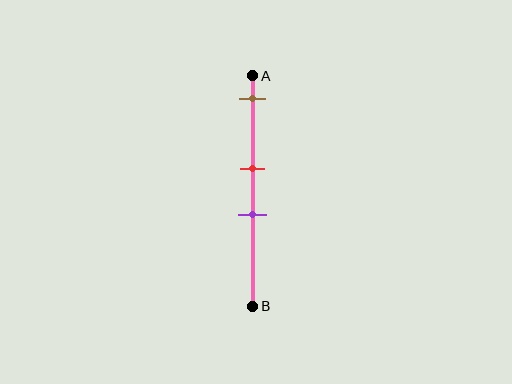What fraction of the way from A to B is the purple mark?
The purple mark is approximately 60% (0.6) of the way from A to B.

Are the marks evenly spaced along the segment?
No, the marks are not evenly spaced.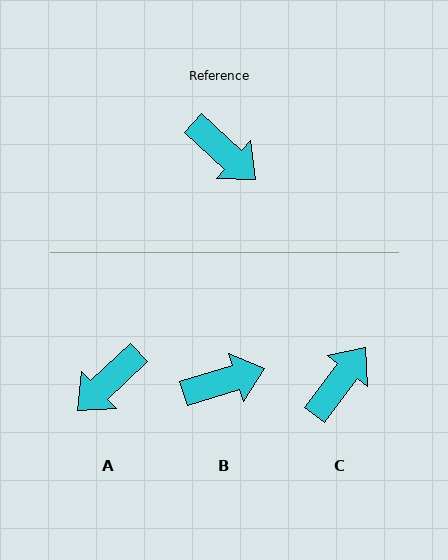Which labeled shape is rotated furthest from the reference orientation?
C, about 96 degrees away.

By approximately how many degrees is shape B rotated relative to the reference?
Approximately 59 degrees counter-clockwise.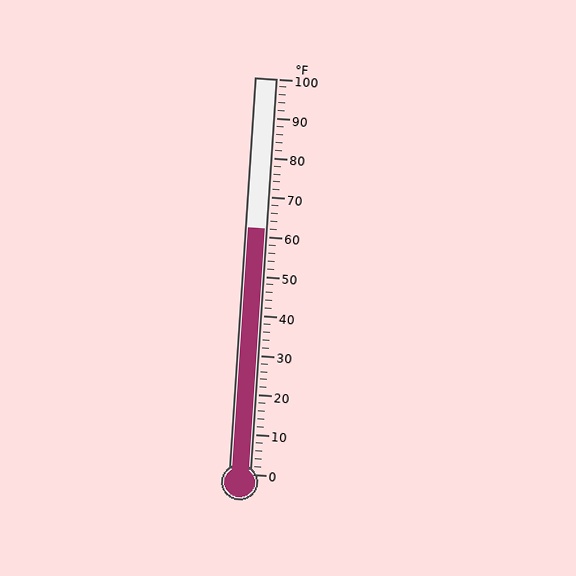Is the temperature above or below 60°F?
The temperature is above 60°F.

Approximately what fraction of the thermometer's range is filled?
The thermometer is filled to approximately 60% of its range.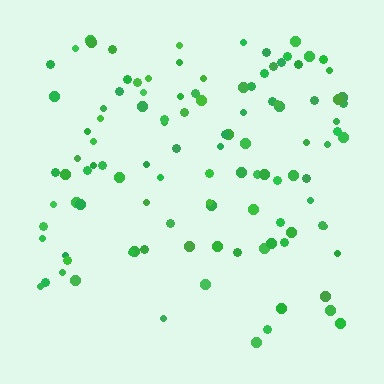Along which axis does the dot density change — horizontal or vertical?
Vertical.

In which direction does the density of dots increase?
From bottom to top, with the top side densest.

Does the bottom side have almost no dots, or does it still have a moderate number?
Still a moderate number, just noticeably fewer than the top.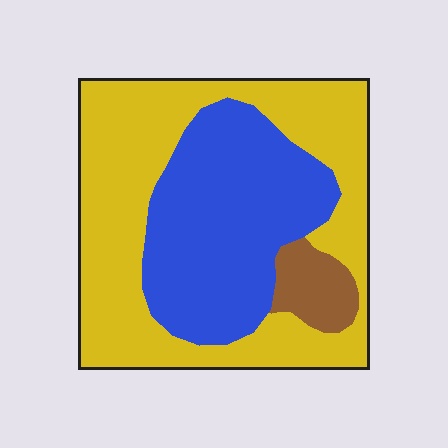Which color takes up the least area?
Brown, at roughly 5%.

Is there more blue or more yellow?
Yellow.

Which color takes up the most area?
Yellow, at roughly 55%.